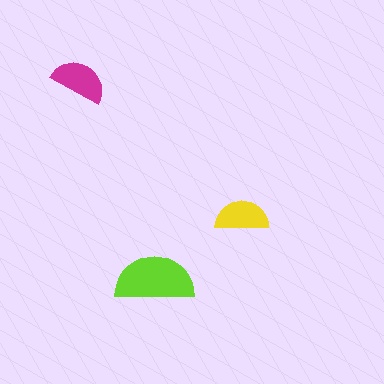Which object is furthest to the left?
The magenta semicircle is leftmost.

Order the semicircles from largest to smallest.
the lime one, the magenta one, the yellow one.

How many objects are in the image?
There are 3 objects in the image.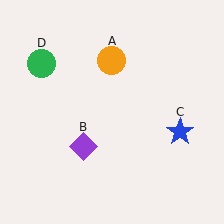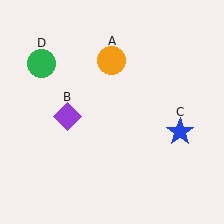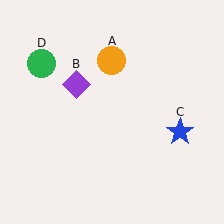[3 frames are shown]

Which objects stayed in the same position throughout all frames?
Orange circle (object A) and blue star (object C) and green circle (object D) remained stationary.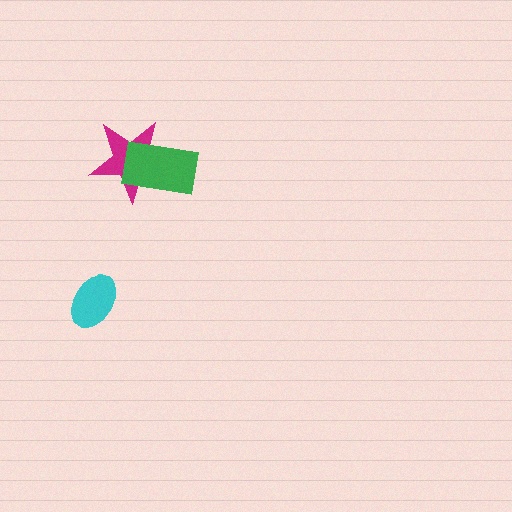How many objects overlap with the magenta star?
1 object overlaps with the magenta star.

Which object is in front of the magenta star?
The green rectangle is in front of the magenta star.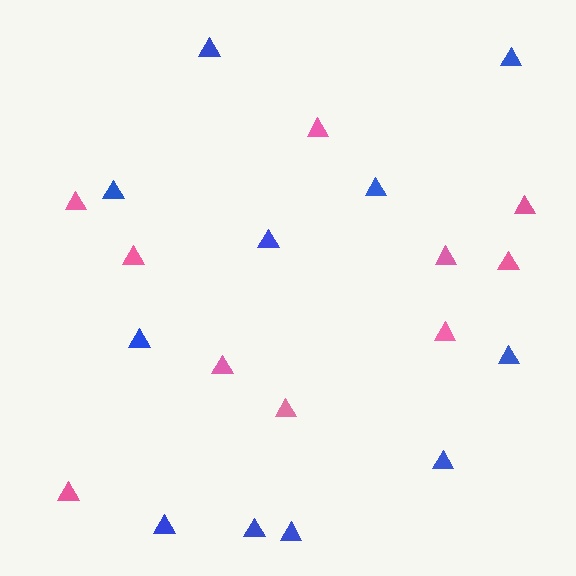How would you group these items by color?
There are 2 groups: one group of blue triangles (11) and one group of pink triangles (10).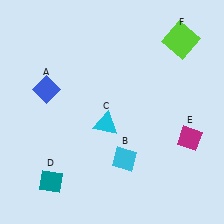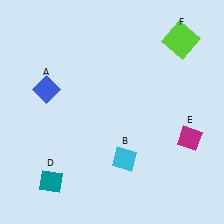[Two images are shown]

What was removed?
The cyan triangle (C) was removed in Image 2.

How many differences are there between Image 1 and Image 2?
There is 1 difference between the two images.